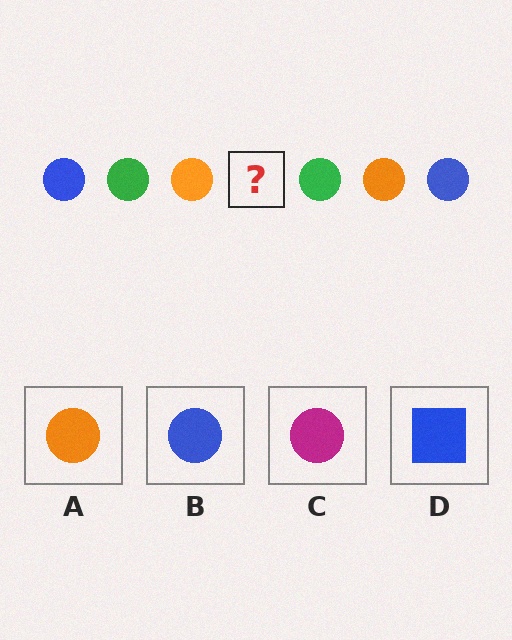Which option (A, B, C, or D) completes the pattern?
B.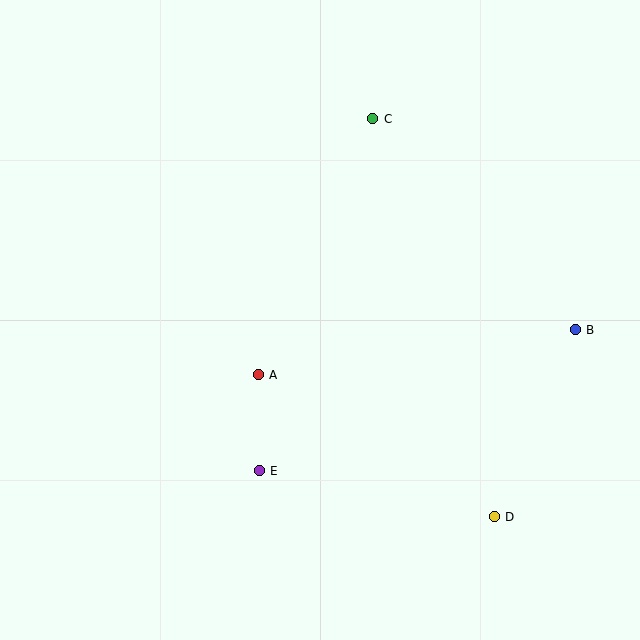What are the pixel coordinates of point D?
Point D is at (494, 517).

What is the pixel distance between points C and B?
The distance between C and B is 292 pixels.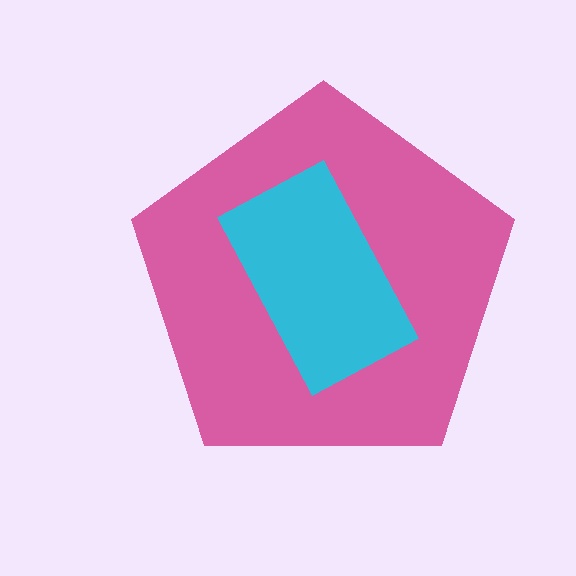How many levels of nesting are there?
2.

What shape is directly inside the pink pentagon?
The cyan rectangle.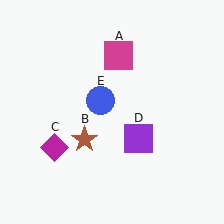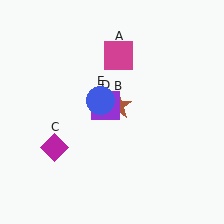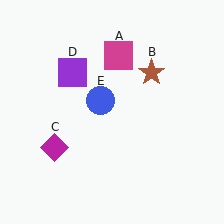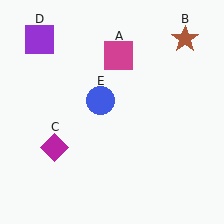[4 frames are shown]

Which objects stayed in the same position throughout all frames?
Magenta square (object A) and magenta diamond (object C) and blue circle (object E) remained stationary.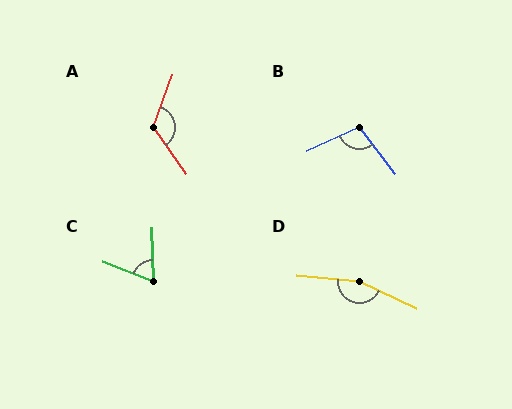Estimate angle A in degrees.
Approximately 125 degrees.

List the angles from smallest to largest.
C (67°), B (103°), A (125°), D (161°).